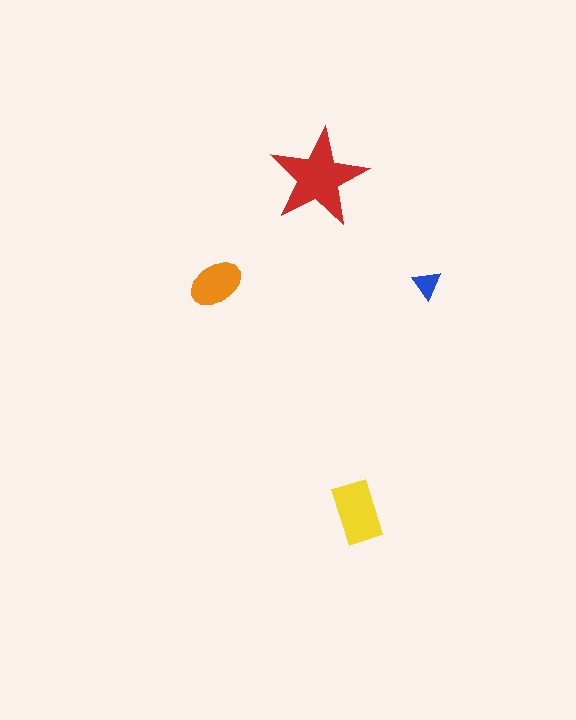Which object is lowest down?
The yellow rectangle is bottommost.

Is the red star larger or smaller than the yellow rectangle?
Larger.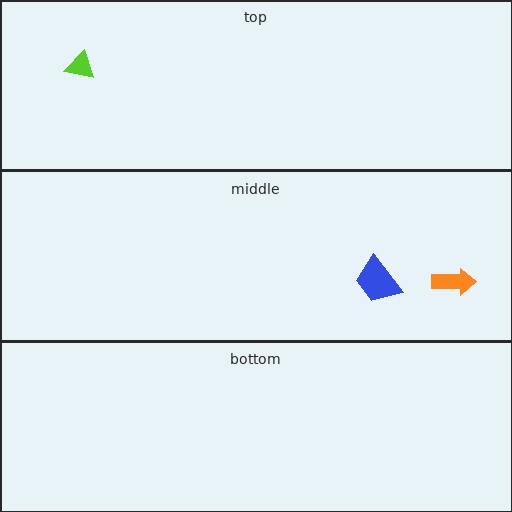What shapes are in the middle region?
The blue trapezoid, the orange arrow.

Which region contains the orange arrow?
The middle region.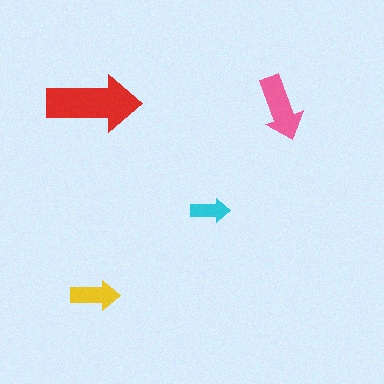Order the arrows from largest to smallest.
the red one, the pink one, the yellow one, the cyan one.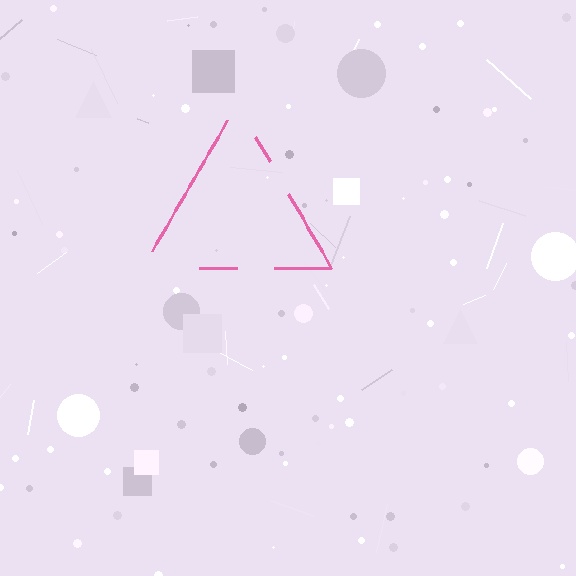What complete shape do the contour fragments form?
The contour fragments form a triangle.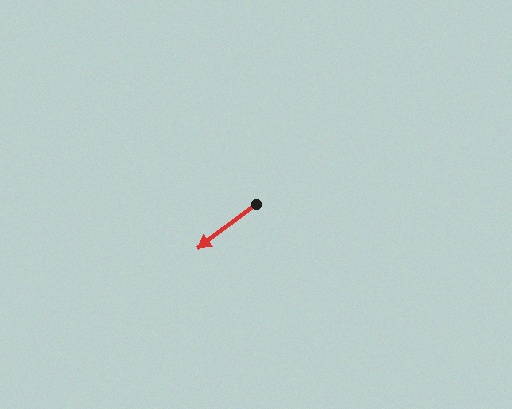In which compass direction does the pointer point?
Southwest.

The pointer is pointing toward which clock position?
Roughly 8 o'clock.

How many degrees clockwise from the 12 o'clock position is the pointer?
Approximately 233 degrees.